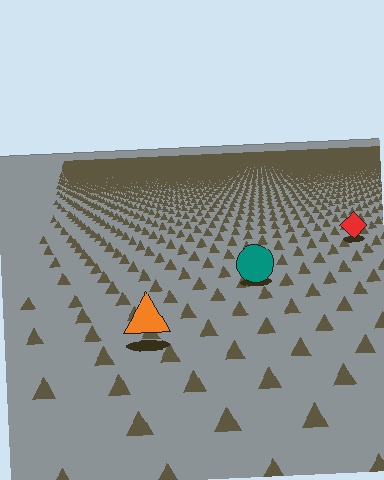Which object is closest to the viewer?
The orange triangle is closest. The texture marks near it are larger and more spread out.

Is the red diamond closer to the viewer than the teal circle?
No. The teal circle is closer — you can tell from the texture gradient: the ground texture is coarser near it.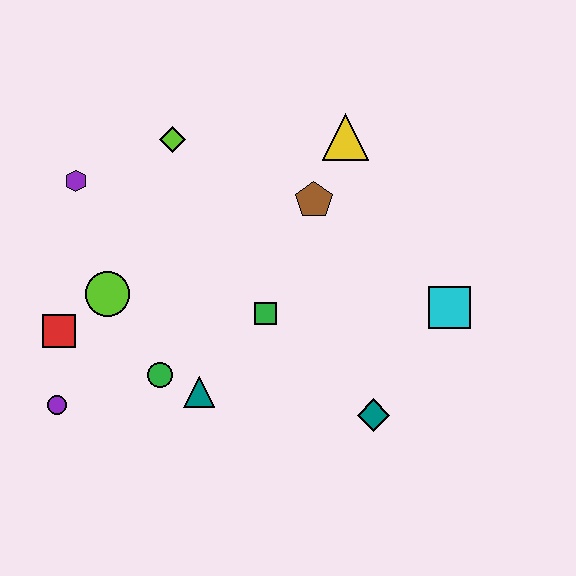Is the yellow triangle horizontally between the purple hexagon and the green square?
No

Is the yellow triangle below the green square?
No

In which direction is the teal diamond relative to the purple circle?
The teal diamond is to the right of the purple circle.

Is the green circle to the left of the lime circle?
No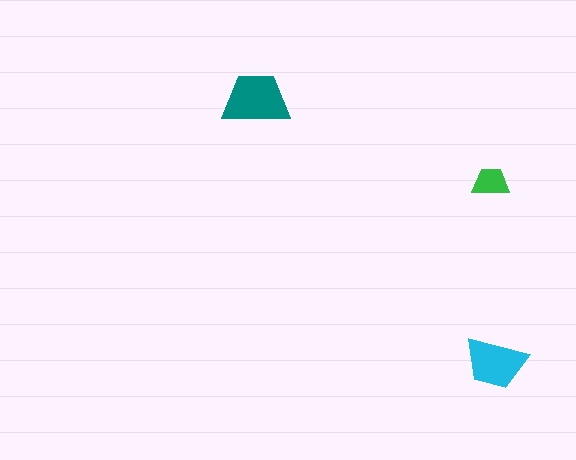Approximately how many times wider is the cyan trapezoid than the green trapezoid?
About 1.5 times wider.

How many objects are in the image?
There are 3 objects in the image.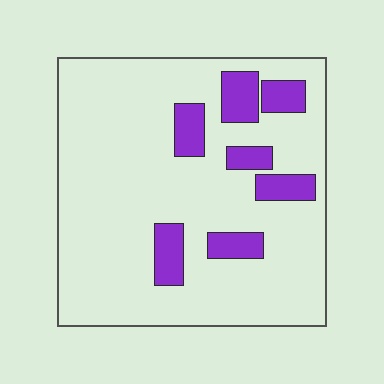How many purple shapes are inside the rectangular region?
7.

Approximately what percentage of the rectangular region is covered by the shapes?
Approximately 15%.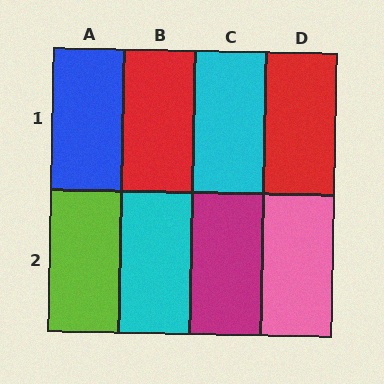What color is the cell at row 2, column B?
Cyan.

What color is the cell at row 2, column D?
Pink.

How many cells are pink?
1 cell is pink.